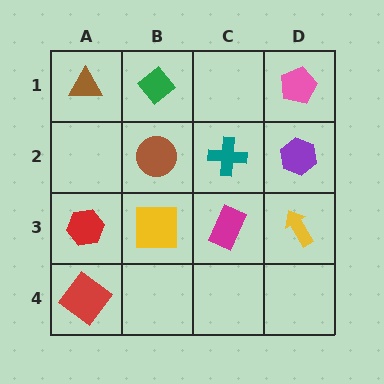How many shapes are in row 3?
4 shapes.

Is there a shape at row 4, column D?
No, that cell is empty.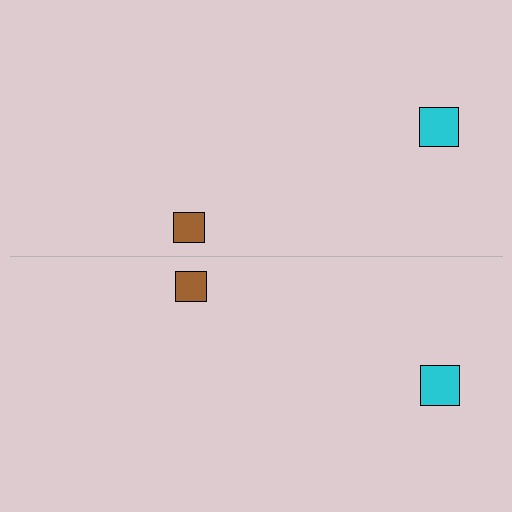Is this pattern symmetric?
Yes, this pattern has bilateral (reflection) symmetry.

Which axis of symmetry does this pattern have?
The pattern has a horizontal axis of symmetry running through the center of the image.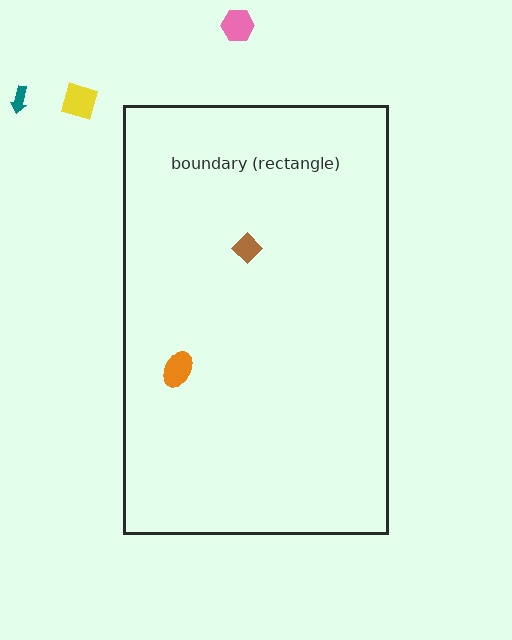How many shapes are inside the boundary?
2 inside, 3 outside.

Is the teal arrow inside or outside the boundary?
Outside.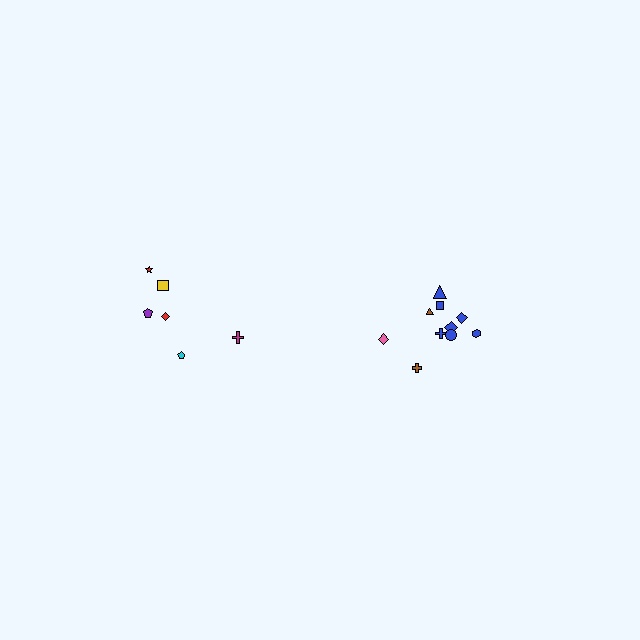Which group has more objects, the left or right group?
The right group.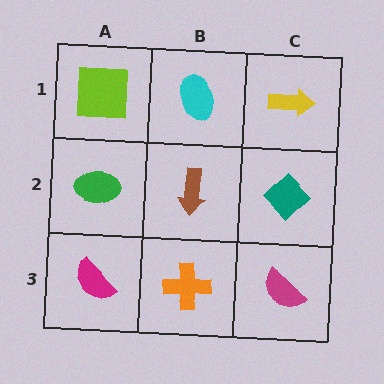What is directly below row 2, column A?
A magenta semicircle.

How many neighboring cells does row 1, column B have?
3.